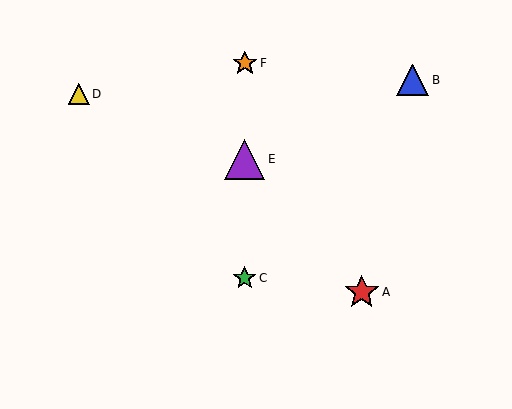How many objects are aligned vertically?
3 objects (C, E, F) are aligned vertically.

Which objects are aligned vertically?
Objects C, E, F are aligned vertically.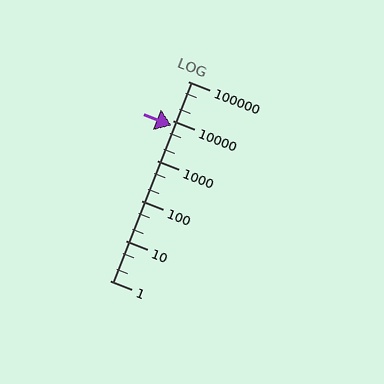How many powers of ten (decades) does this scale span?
The scale spans 5 decades, from 1 to 100000.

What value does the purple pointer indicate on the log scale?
The pointer indicates approximately 7800.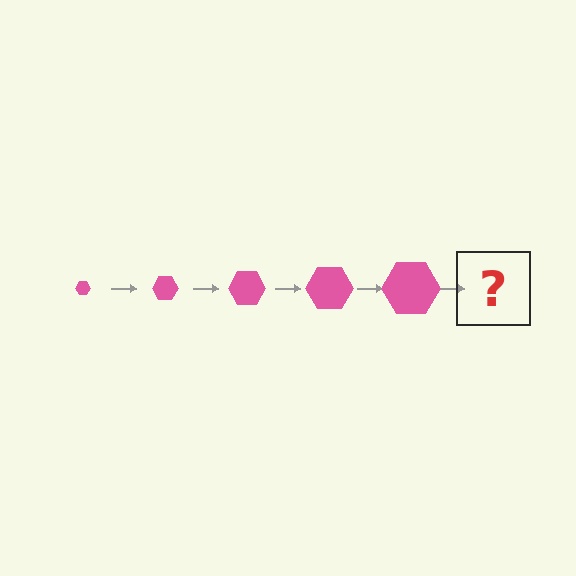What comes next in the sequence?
The next element should be a pink hexagon, larger than the previous one.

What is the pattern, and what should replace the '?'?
The pattern is that the hexagon gets progressively larger each step. The '?' should be a pink hexagon, larger than the previous one.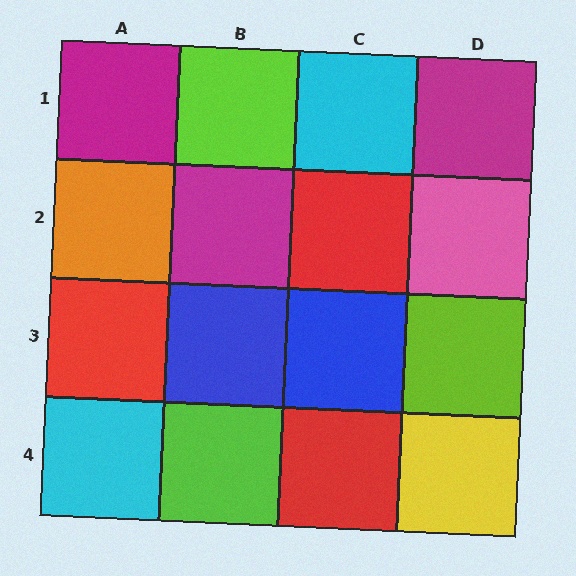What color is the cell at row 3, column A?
Red.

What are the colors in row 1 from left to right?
Magenta, lime, cyan, magenta.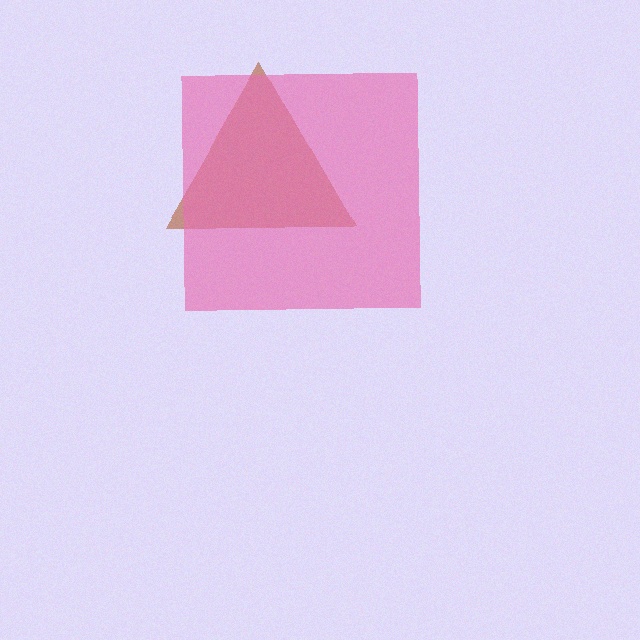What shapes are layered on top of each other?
The layered shapes are: a brown triangle, a pink square.